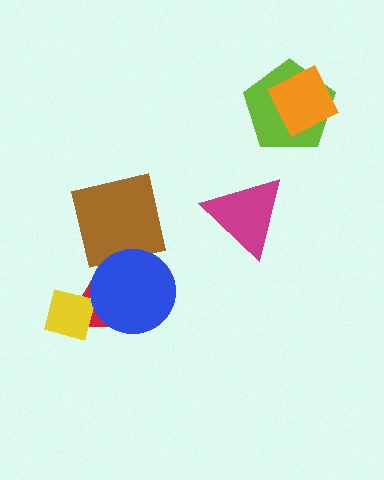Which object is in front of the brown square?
The blue circle is in front of the brown square.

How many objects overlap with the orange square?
1 object overlaps with the orange square.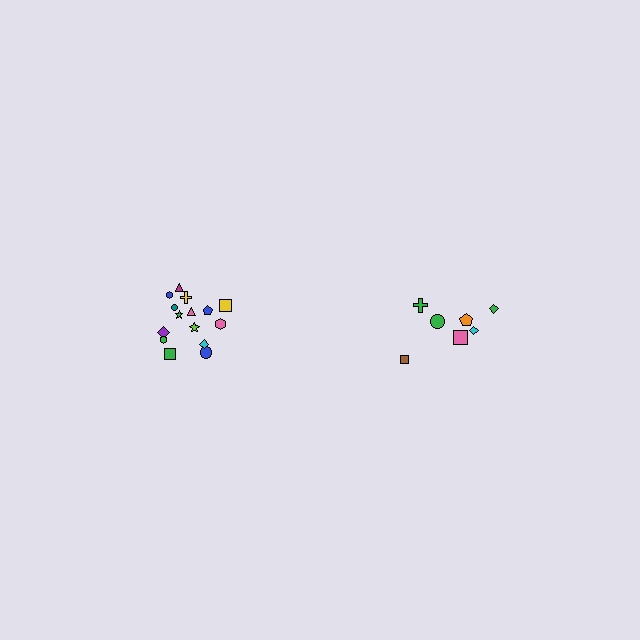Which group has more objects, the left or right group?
The left group.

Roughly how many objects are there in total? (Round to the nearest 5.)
Roughly 20 objects in total.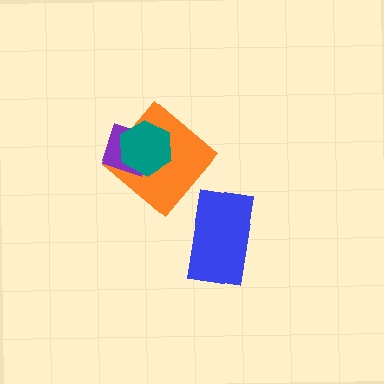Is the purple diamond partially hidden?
Yes, it is partially covered by another shape.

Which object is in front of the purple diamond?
The teal hexagon is in front of the purple diamond.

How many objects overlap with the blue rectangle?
0 objects overlap with the blue rectangle.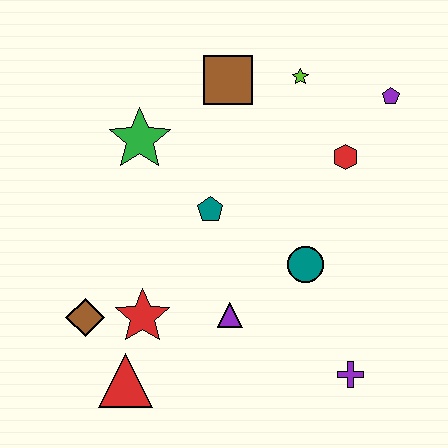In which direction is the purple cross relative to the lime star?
The purple cross is below the lime star.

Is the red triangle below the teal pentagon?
Yes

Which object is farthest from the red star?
The purple pentagon is farthest from the red star.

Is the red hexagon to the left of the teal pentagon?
No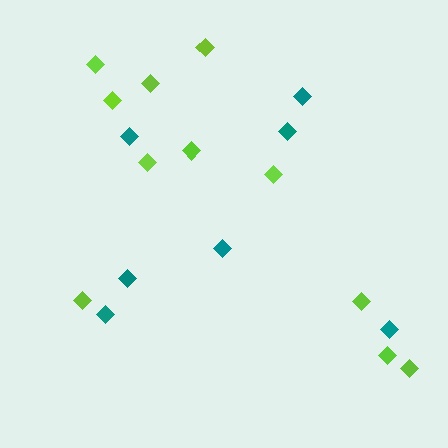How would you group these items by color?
There are 2 groups: one group of lime diamonds (11) and one group of teal diamonds (7).